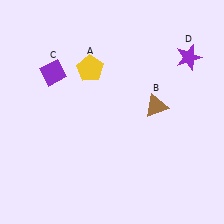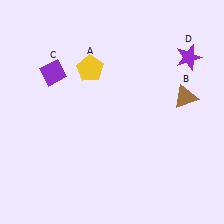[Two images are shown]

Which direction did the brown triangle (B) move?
The brown triangle (B) moved right.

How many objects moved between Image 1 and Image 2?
1 object moved between the two images.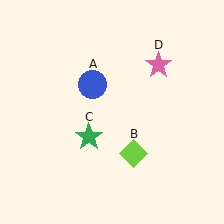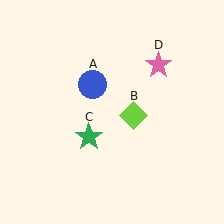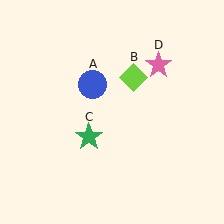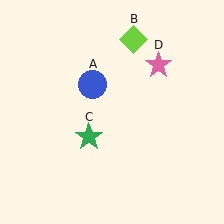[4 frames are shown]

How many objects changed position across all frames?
1 object changed position: lime diamond (object B).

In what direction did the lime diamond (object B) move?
The lime diamond (object B) moved up.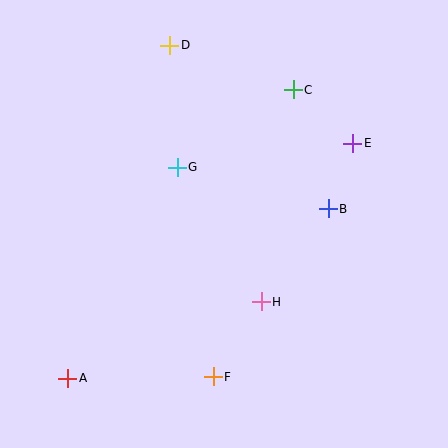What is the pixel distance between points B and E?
The distance between B and E is 70 pixels.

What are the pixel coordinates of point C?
Point C is at (293, 90).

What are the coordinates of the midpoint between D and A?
The midpoint between D and A is at (119, 212).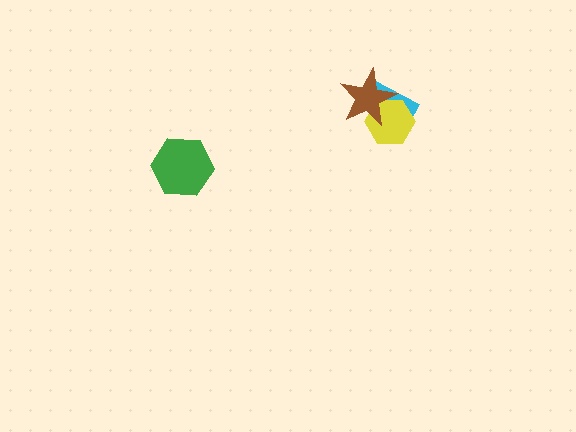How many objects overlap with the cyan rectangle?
2 objects overlap with the cyan rectangle.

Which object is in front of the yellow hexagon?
The brown star is in front of the yellow hexagon.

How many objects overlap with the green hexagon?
0 objects overlap with the green hexagon.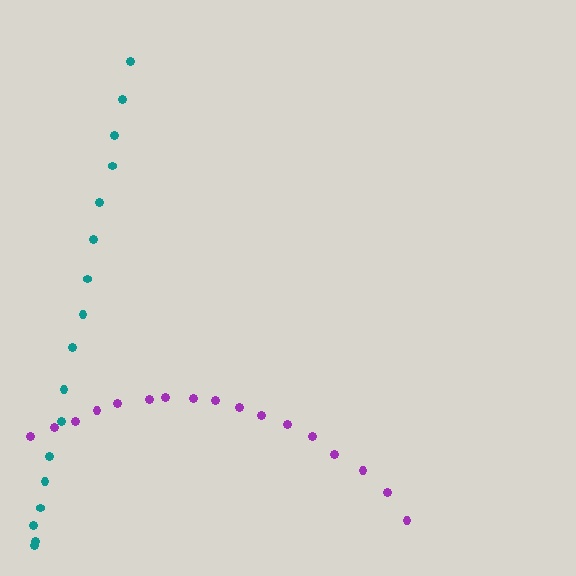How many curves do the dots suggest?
There are 2 distinct paths.